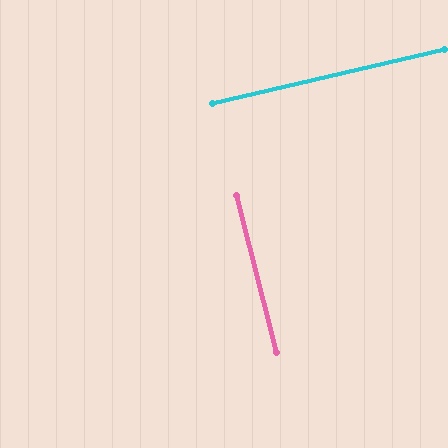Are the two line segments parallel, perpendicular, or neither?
Perpendicular — they meet at approximately 89°.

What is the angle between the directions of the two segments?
Approximately 89 degrees.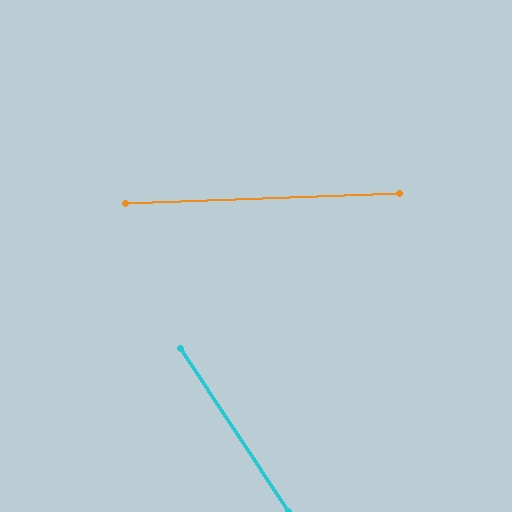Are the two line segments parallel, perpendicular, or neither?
Neither parallel nor perpendicular — they differ by about 59°.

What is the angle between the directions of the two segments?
Approximately 59 degrees.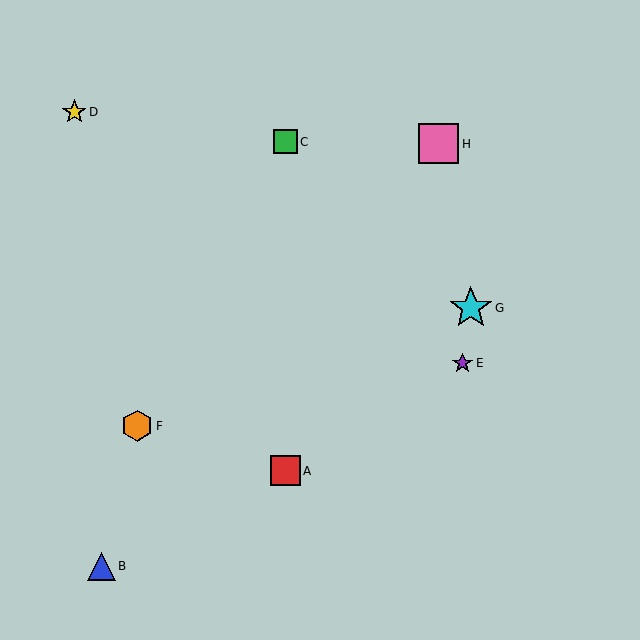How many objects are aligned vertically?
2 objects (A, C) are aligned vertically.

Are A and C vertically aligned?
Yes, both are at x≈285.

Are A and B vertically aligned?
No, A is at x≈285 and B is at x≈102.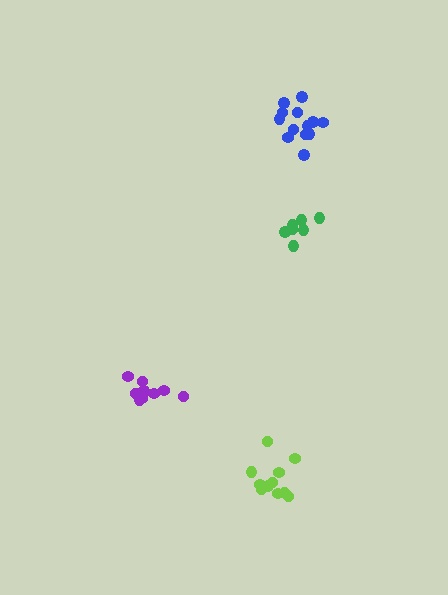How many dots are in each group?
Group 1: 10 dots, Group 2: 13 dots, Group 3: 11 dots, Group 4: 7 dots (41 total).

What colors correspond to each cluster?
The clusters are colored: purple, blue, lime, green.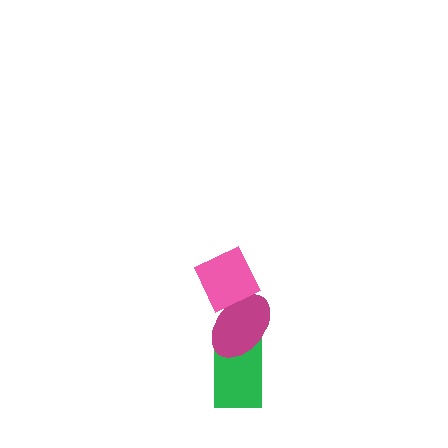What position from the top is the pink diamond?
The pink diamond is 1st from the top.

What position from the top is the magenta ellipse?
The magenta ellipse is 2nd from the top.